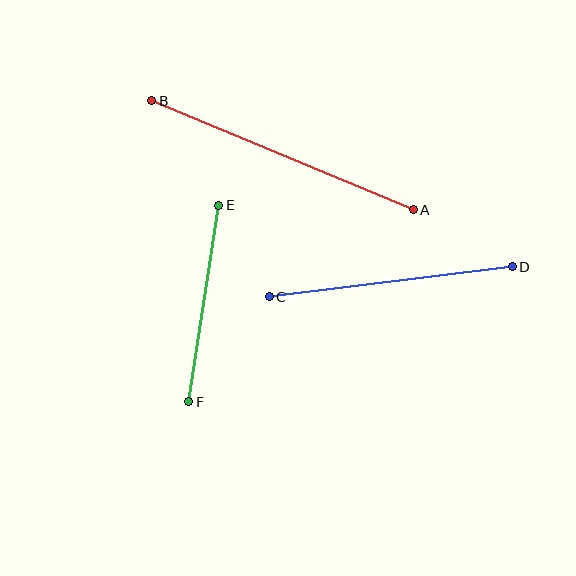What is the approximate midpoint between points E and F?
The midpoint is at approximately (204, 303) pixels.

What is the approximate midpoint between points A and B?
The midpoint is at approximately (282, 155) pixels.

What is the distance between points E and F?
The distance is approximately 199 pixels.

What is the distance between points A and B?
The distance is approximately 283 pixels.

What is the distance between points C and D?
The distance is approximately 245 pixels.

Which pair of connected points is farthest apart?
Points A and B are farthest apart.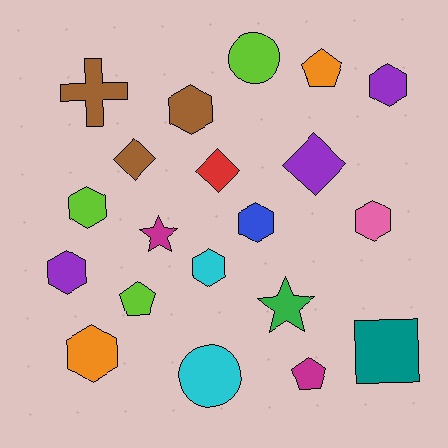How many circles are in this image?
There are 2 circles.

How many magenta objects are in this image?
There are 2 magenta objects.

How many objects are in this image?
There are 20 objects.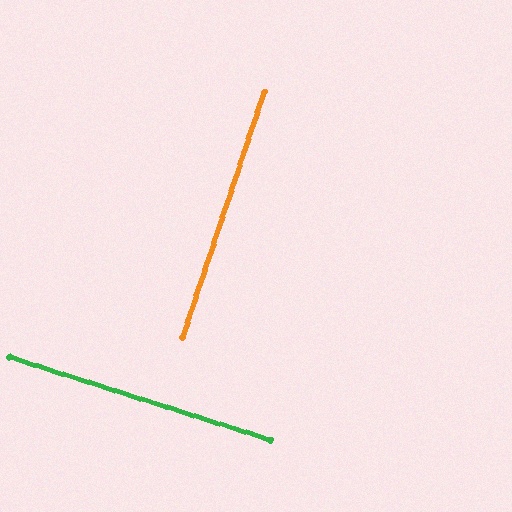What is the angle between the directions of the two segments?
Approximately 89 degrees.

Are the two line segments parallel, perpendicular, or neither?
Perpendicular — they meet at approximately 89°.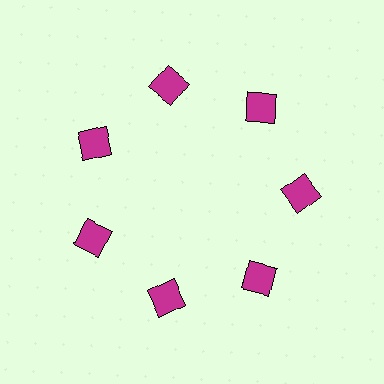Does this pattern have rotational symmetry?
Yes, this pattern has 7-fold rotational symmetry. It looks the same after rotating 51 degrees around the center.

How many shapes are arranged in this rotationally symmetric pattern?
There are 7 shapes, arranged in 7 groups of 1.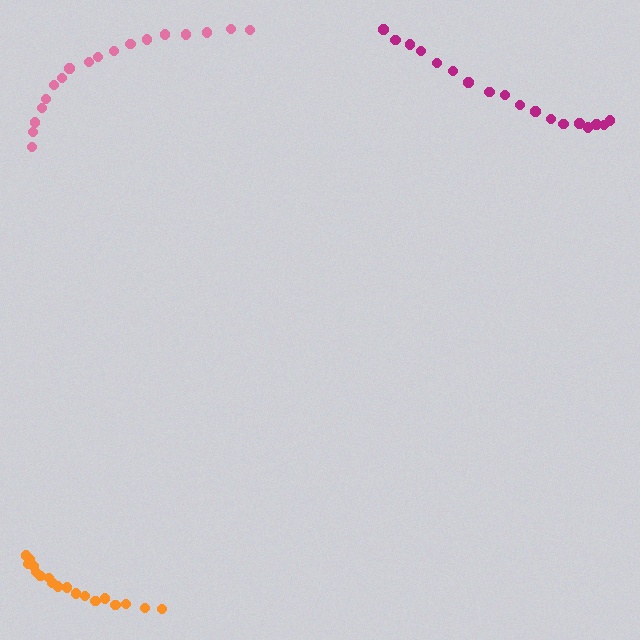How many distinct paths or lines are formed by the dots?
There are 3 distinct paths.